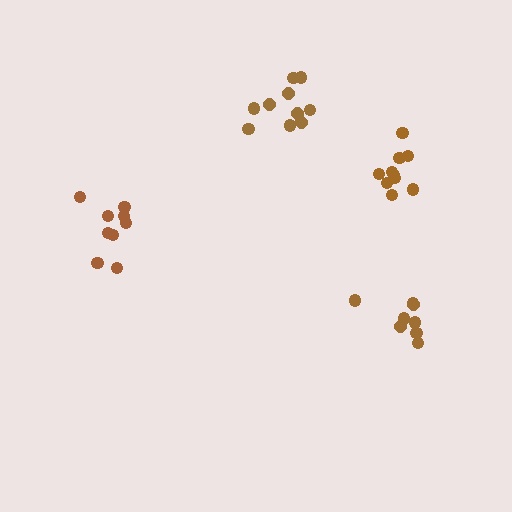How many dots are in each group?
Group 1: 10 dots, Group 2: 10 dots, Group 3: 9 dots, Group 4: 8 dots (37 total).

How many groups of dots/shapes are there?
There are 4 groups.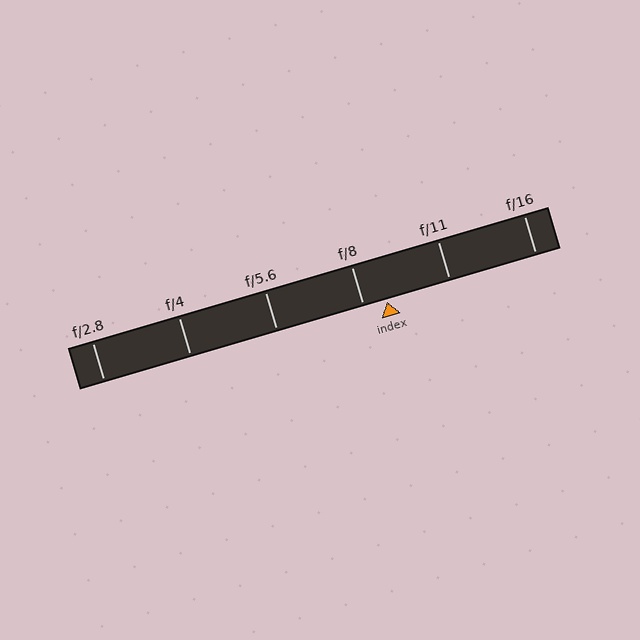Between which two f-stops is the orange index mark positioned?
The index mark is between f/8 and f/11.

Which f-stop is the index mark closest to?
The index mark is closest to f/8.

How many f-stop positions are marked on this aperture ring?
There are 6 f-stop positions marked.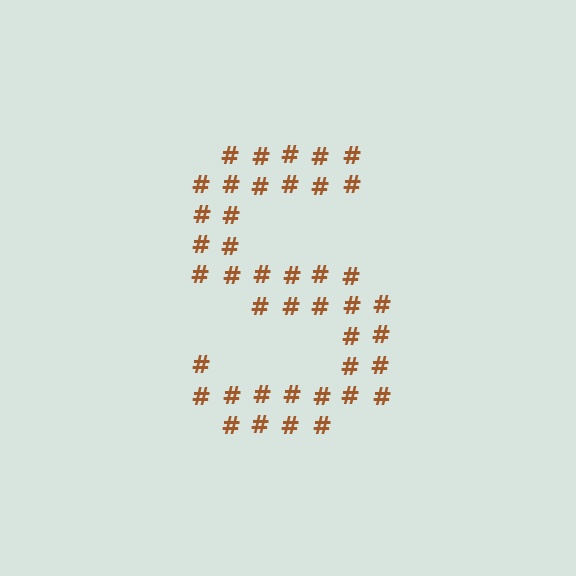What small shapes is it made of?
It is made of small hash symbols.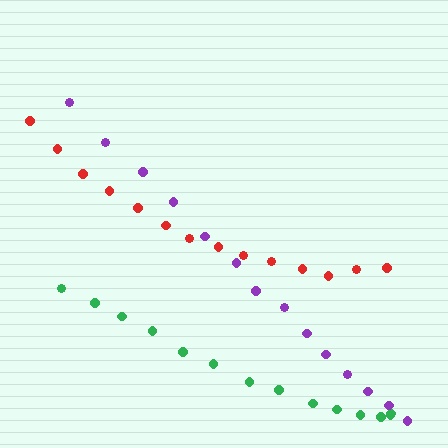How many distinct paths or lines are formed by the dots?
There are 3 distinct paths.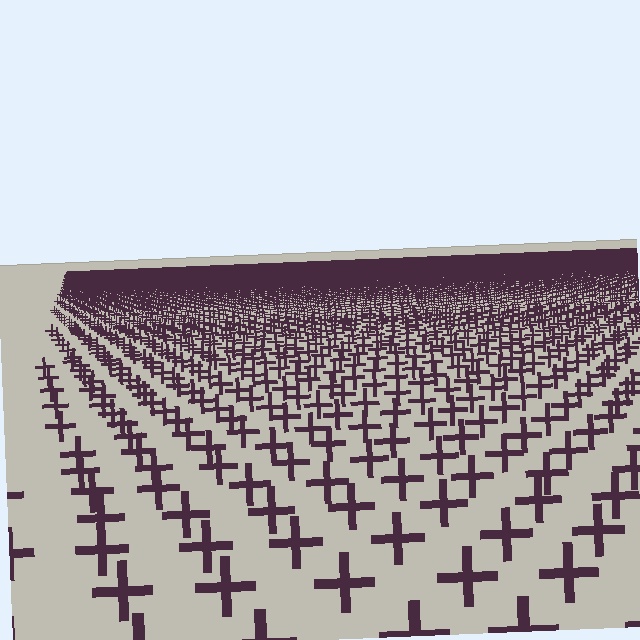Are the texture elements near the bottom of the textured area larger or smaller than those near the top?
Larger. Near the bottom, elements are closer to the viewer and appear at a bigger on-screen size.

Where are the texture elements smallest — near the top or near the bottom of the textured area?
Near the top.